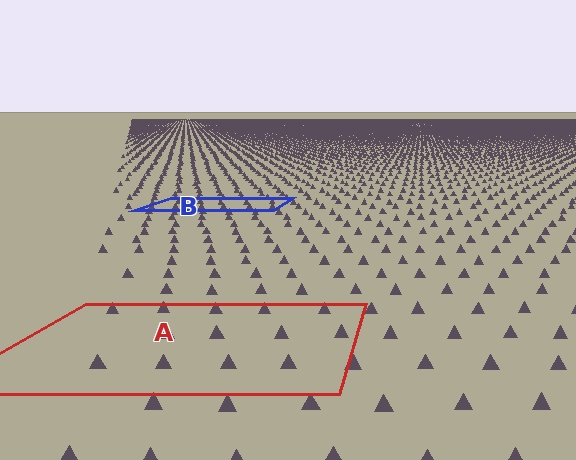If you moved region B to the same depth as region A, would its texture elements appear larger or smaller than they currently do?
They would appear larger. At a closer depth, the same texture elements are projected at a bigger on-screen size.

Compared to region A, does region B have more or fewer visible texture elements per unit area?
Region B has more texture elements per unit area — they are packed more densely because it is farther away.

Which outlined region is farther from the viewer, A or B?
Region B is farther from the viewer — the texture elements inside it appear smaller and more densely packed.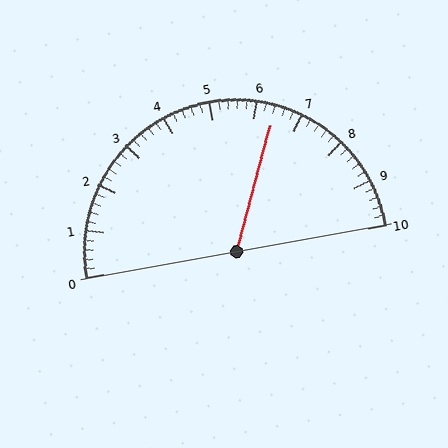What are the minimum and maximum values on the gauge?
The gauge ranges from 0 to 10.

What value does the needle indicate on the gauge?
The needle indicates approximately 6.4.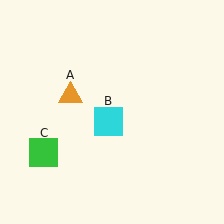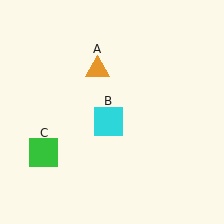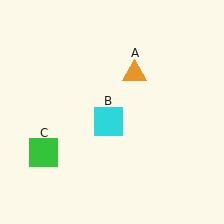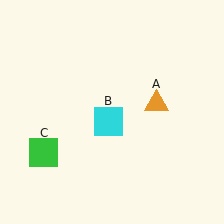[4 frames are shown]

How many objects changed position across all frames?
1 object changed position: orange triangle (object A).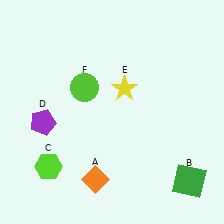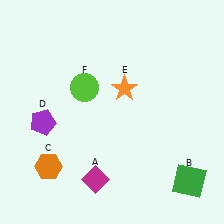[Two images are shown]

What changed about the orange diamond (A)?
In Image 1, A is orange. In Image 2, it changed to magenta.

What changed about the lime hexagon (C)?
In Image 1, C is lime. In Image 2, it changed to orange.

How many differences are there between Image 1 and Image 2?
There are 3 differences between the two images.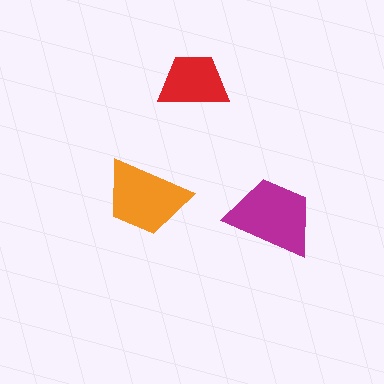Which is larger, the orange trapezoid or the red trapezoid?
The orange one.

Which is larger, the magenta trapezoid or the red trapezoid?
The magenta one.